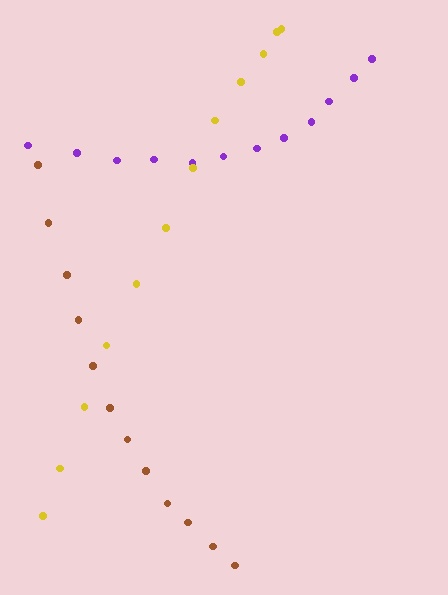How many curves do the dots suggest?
There are 3 distinct paths.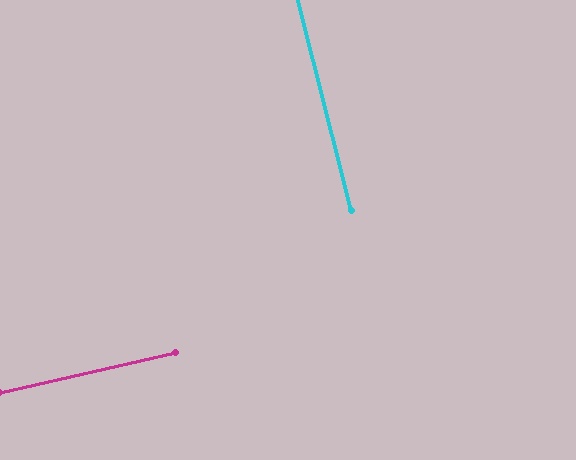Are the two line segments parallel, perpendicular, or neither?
Perpendicular — they meet at approximately 89°.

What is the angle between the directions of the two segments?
Approximately 89 degrees.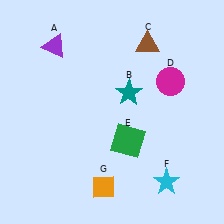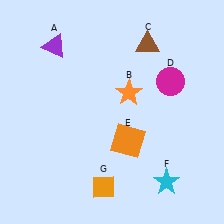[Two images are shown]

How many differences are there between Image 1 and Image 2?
There are 2 differences between the two images.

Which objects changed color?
B changed from teal to orange. E changed from green to orange.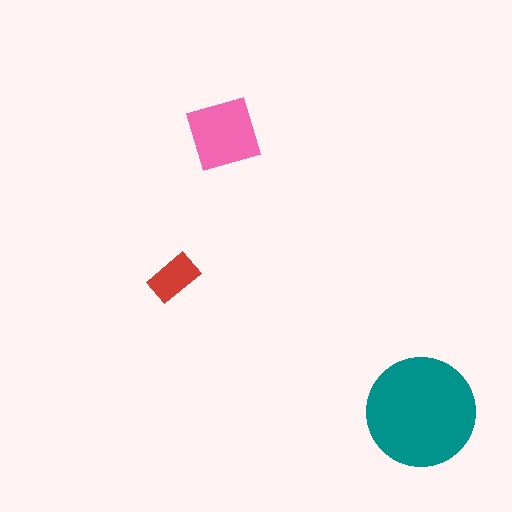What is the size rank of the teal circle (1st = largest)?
1st.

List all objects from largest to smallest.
The teal circle, the pink square, the red rectangle.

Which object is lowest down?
The teal circle is bottommost.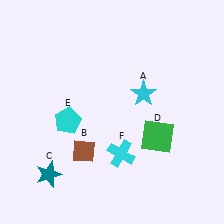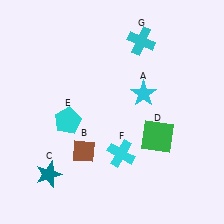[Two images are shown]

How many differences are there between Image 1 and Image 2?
There is 1 difference between the two images.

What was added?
A cyan cross (G) was added in Image 2.